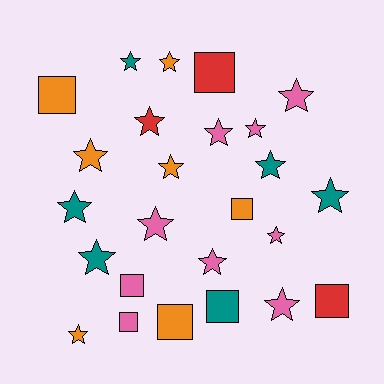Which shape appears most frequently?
Star, with 17 objects.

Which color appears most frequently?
Pink, with 9 objects.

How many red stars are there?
There is 1 red star.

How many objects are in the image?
There are 25 objects.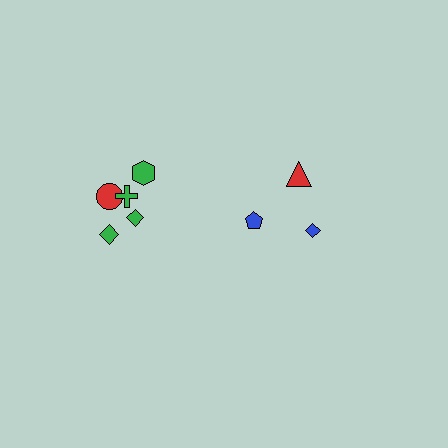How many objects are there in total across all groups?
There are 8 objects.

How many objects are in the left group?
There are 5 objects.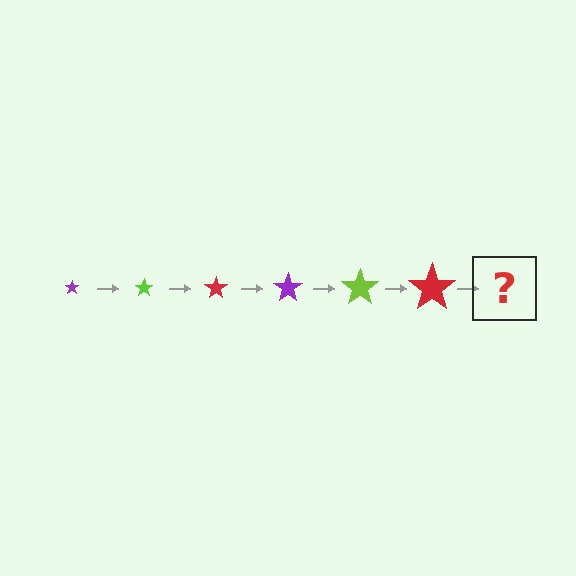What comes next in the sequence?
The next element should be a purple star, larger than the previous one.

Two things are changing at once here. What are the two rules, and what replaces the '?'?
The two rules are that the star grows larger each step and the color cycles through purple, lime, and red. The '?' should be a purple star, larger than the previous one.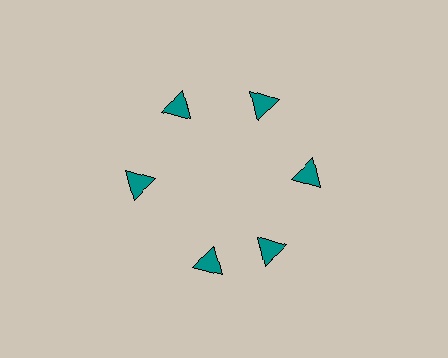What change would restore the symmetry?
The symmetry would be restored by rotating it back into even spacing with its neighbors so that all 6 triangles sit at equal angles and equal distance from the center.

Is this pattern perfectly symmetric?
No. The 6 teal triangles are arranged in a ring, but one element near the 7 o'clock position is rotated out of alignment along the ring, breaking the 6-fold rotational symmetry.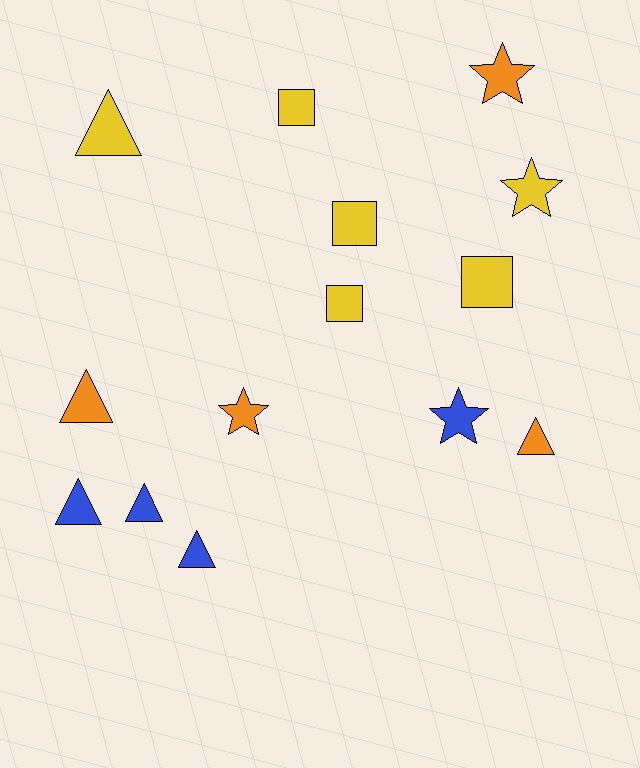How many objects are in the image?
There are 14 objects.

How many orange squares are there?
There are no orange squares.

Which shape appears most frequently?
Triangle, with 6 objects.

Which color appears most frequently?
Yellow, with 6 objects.